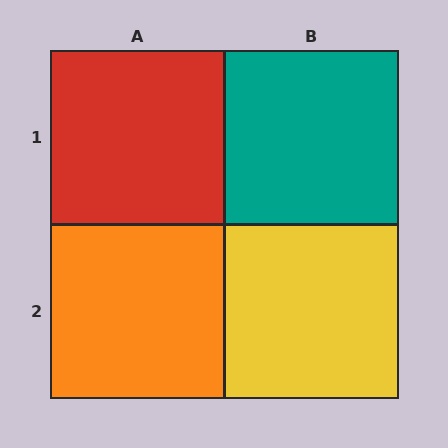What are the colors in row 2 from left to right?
Orange, yellow.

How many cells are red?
1 cell is red.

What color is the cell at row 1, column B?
Teal.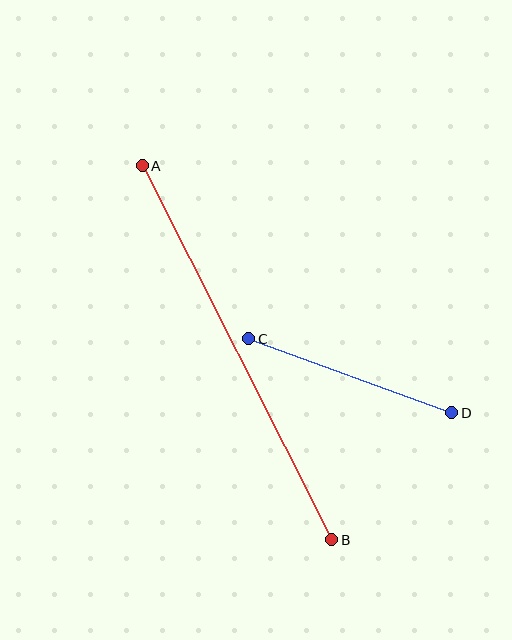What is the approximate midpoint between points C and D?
The midpoint is at approximately (350, 376) pixels.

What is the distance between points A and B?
The distance is approximately 419 pixels.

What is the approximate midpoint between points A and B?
The midpoint is at approximately (237, 353) pixels.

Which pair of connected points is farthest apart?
Points A and B are farthest apart.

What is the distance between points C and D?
The distance is approximately 216 pixels.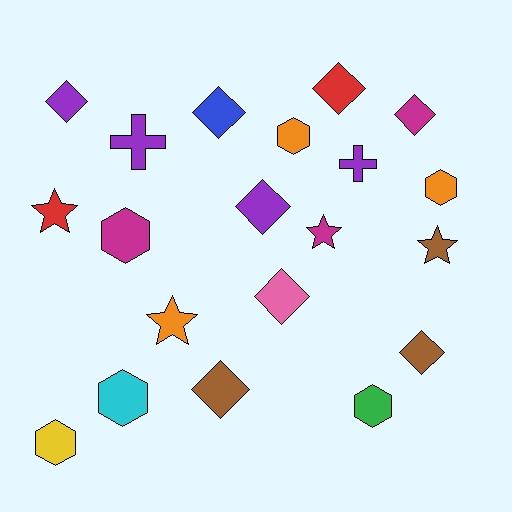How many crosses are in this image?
There are 2 crosses.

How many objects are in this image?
There are 20 objects.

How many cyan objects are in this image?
There is 1 cyan object.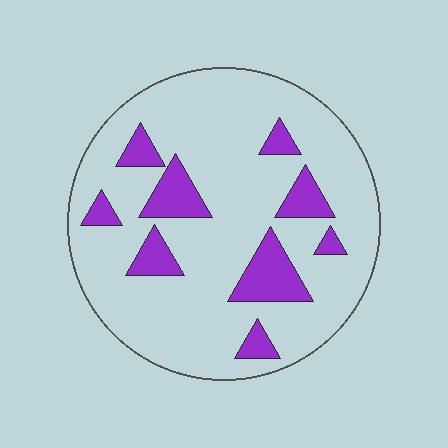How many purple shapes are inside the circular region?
9.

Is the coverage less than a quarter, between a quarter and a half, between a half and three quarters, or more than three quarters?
Less than a quarter.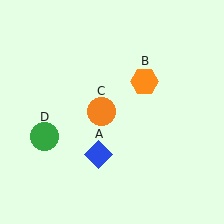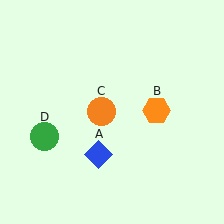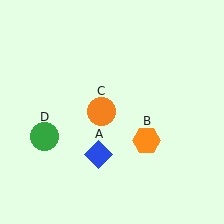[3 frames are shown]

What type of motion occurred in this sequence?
The orange hexagon (object B) rotated clockwise around the center of the scene.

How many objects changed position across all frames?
1 object changed position: orange hexagon (object B).